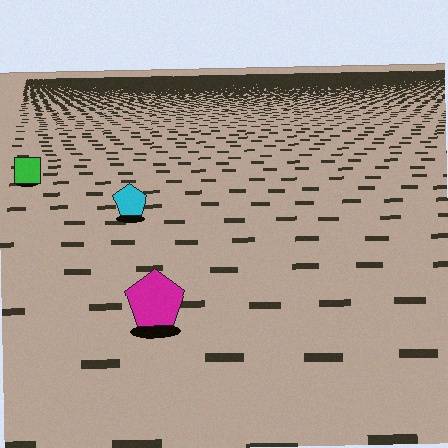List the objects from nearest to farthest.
From nearest to farthest: the magenta pentagon, the cyan pentagon, the green square.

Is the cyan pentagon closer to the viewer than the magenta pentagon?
No. The magenta pentagon is closer — you can tell from the texture gradient: the ground texture is coarser near it.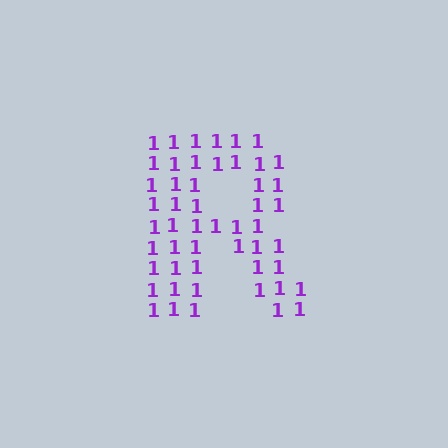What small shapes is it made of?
It is made of small digit 1's.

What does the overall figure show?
The overall figure shows the letter R.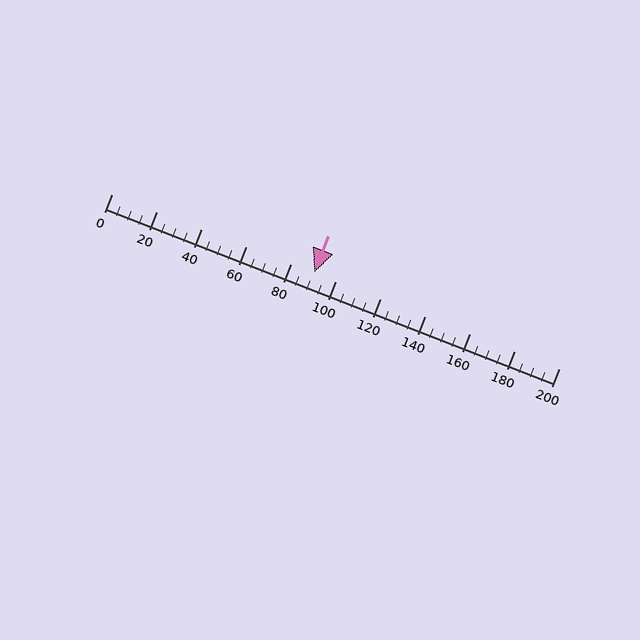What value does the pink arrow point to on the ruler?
The pink arrow points to approximately 91.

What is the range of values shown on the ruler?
The ruler shows values from 0 to 200.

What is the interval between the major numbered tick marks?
The major tick marks are spaced 20 units apart.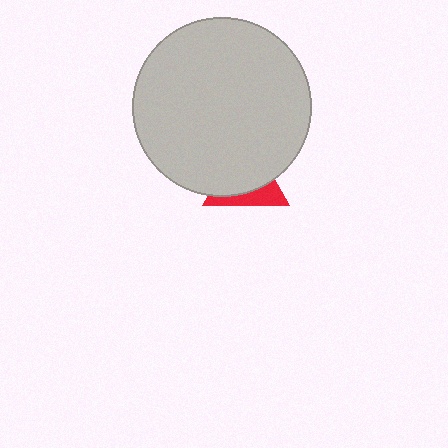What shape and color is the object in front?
The object in front is a light gray circle.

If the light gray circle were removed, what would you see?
You would see the complete red triangle.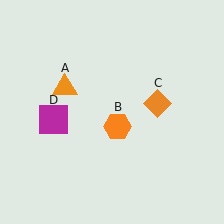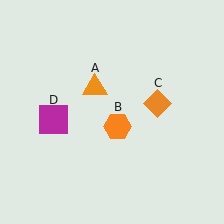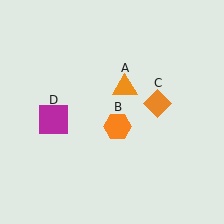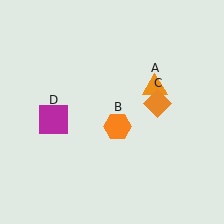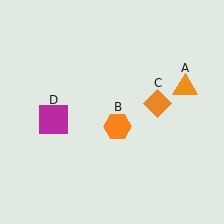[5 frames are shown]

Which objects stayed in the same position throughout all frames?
Orange hexagon (object B) and orange diamond (object C) and magenta square (object D) remained stationary.